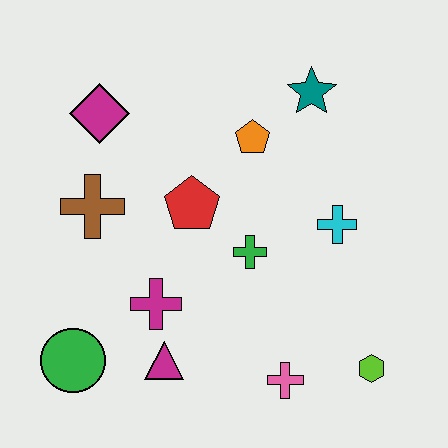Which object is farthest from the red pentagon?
The lime hexagon is farthest from the red pentagon.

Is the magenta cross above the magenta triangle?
Yes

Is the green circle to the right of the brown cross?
No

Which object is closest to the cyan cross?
The green cross is closest to the cyan cross.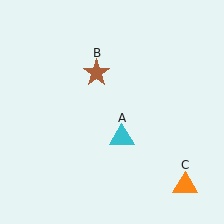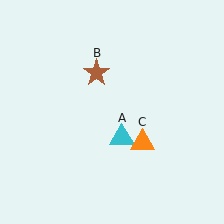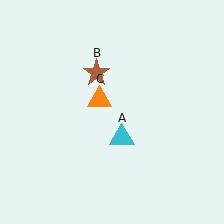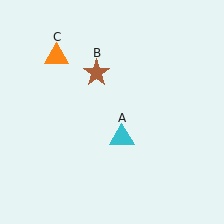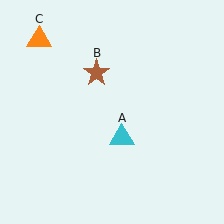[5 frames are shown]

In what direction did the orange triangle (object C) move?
The orange triangle (object C) moved up and to the left.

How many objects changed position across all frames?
1 object changed position: orange triangle (object C).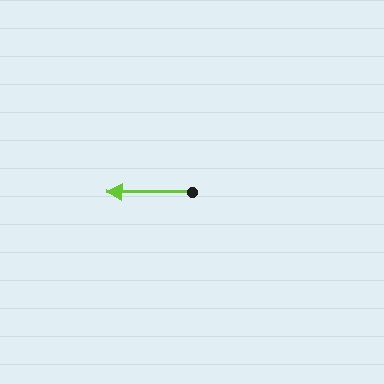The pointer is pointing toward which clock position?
Roughly 9 o'clock.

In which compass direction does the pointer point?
West.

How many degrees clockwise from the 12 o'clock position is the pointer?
Approximately 270 degrees.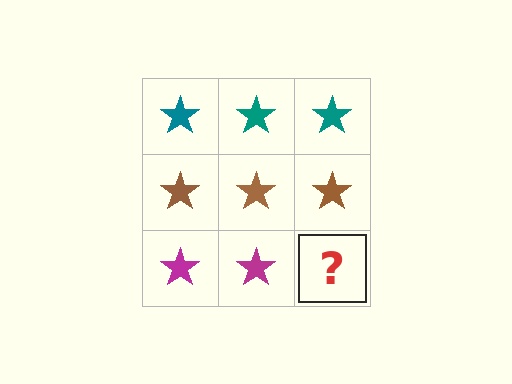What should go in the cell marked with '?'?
The missing cell should contain a magenta star.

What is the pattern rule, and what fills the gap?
The rule is that each row has a consistent color. The gap should be filled with a magenta star.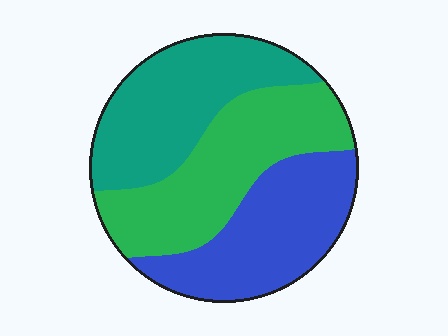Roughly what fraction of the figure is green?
Green takes up about three eighths (3/8) of the figure.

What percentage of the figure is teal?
Teal takes up about one third (1/3) of the figure.